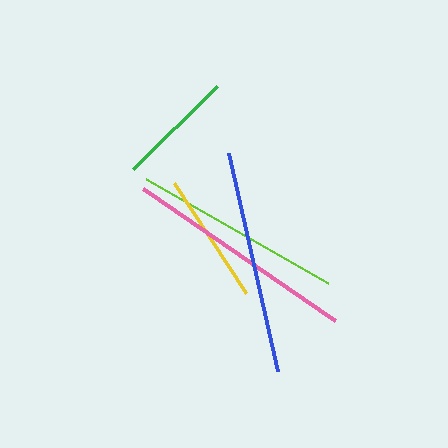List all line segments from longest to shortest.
From longest to shortest: pink, blue, lime, yellow, green.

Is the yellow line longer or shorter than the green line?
The yellow line is longer than the green line.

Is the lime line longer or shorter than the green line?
The lime line is longer than the green line.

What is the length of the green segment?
The green segment is approximately 118 pixels long.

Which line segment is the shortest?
The green line is the shortest at approximately 118 pixels.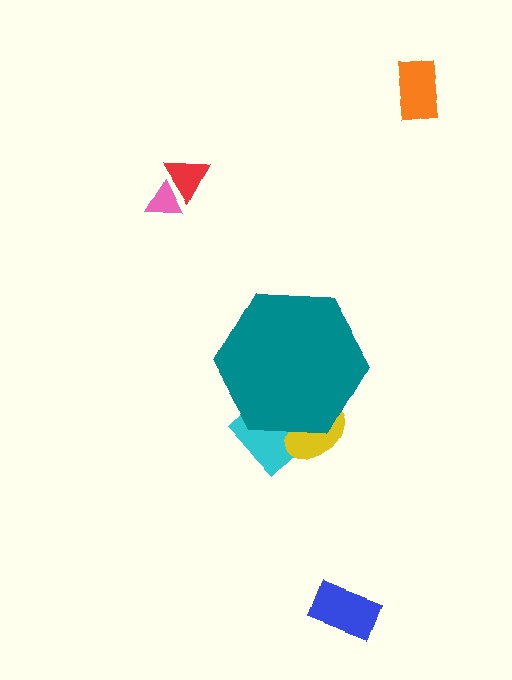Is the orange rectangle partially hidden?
No, the orange rectangle is fully visible.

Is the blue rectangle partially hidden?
No, the blue rectangle is fully visible.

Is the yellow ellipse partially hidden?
Yes, the yellow ellipse is partially hidden behind the teal hexagon.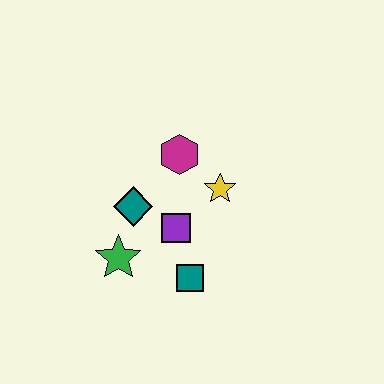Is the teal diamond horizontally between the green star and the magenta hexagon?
Yes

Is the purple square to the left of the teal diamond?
No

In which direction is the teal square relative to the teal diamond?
The teal square is below the teal diamond.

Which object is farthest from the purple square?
The magenta hexagon is farthest from the purple square.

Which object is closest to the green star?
The teal diamond is closest to the green star.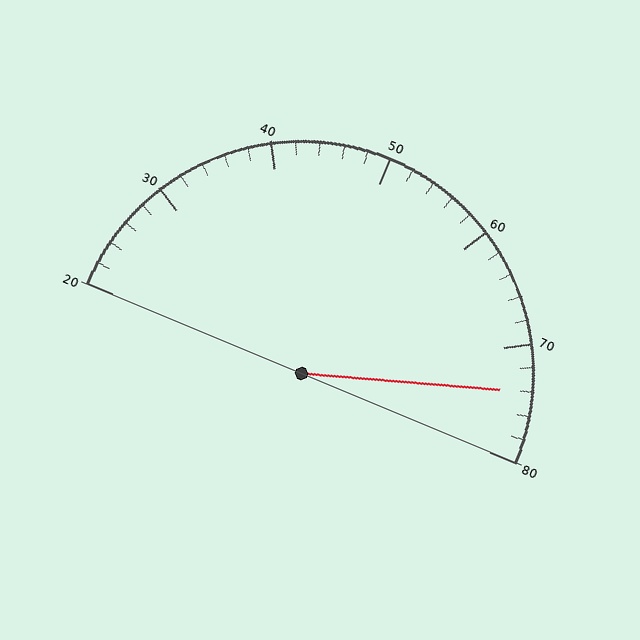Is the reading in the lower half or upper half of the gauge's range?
The reading is in the upper half of the range (20 to 80).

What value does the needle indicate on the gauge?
The needle indicates approximately 74.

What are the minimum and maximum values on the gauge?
The gauge ranges from 20 to 80.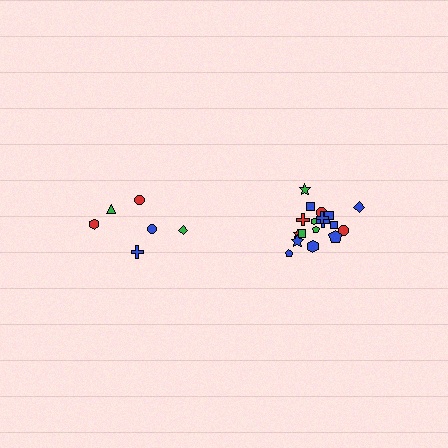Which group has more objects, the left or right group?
The right group.